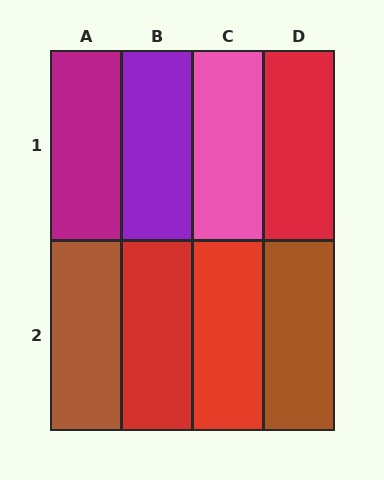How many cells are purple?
1 cell is purple.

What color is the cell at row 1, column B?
Purple.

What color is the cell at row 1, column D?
Red.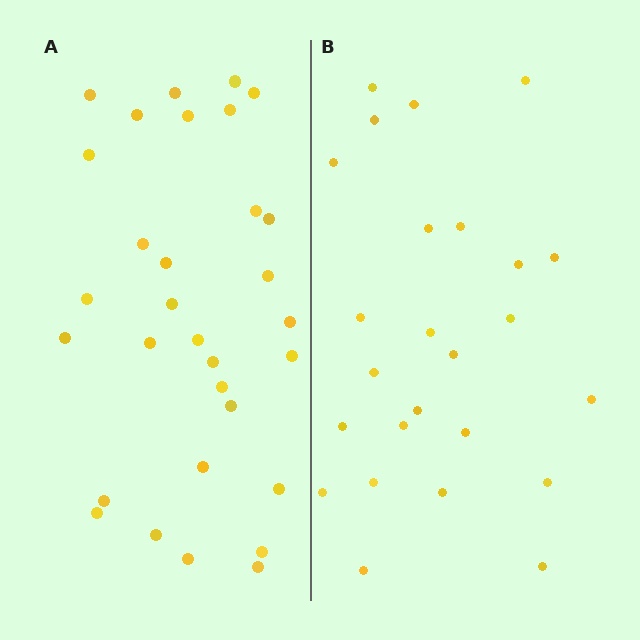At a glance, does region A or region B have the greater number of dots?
Region A (the left region) has more dots.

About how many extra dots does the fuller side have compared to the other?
Region A has about 6 more dots than region B.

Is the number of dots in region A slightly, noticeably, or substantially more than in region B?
Region A has only slightly more — the two regions are fairly close. The ratio is roughly 1.2 to 1.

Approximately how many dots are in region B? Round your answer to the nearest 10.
About 20 dots. (The exact count is 25, which rounds to 20.)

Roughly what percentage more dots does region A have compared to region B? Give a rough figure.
About 25% more.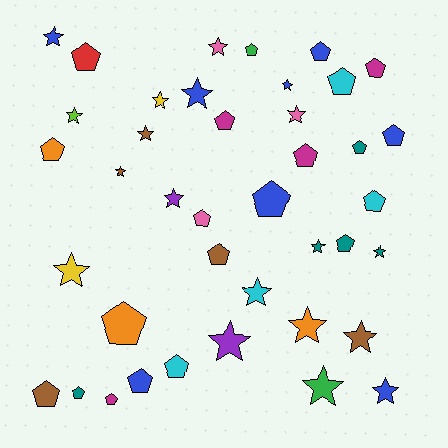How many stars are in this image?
There are 19 stars.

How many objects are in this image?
There are 40 objects.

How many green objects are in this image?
There are 2 green objects.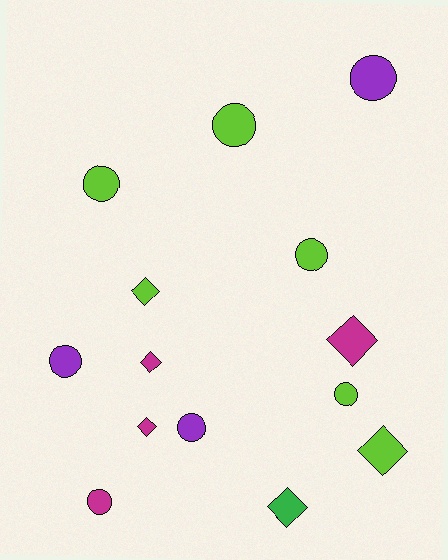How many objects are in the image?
There are 14 objects.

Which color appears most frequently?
Lime, with 6 objects.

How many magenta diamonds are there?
There are 3 magenta diamonds.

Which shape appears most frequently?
Circle, with 8 objects.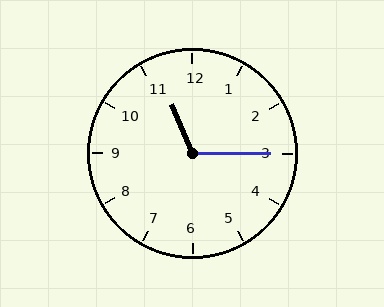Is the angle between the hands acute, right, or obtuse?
It is obtuse.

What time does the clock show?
11:15.